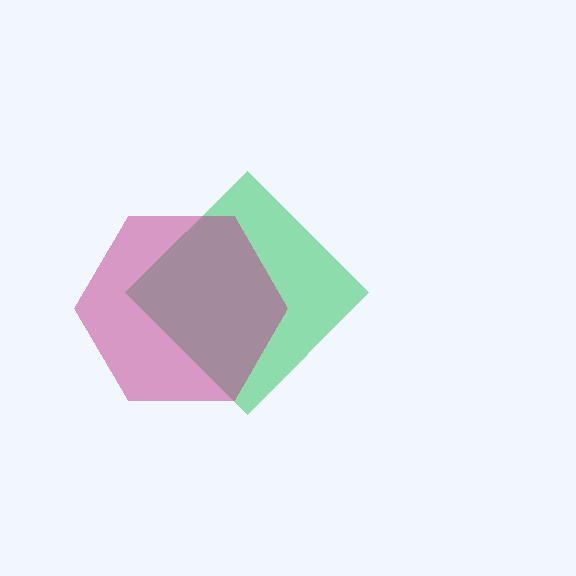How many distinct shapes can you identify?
There are 2 distinct shapes: a green diamond, a magenta hexagon.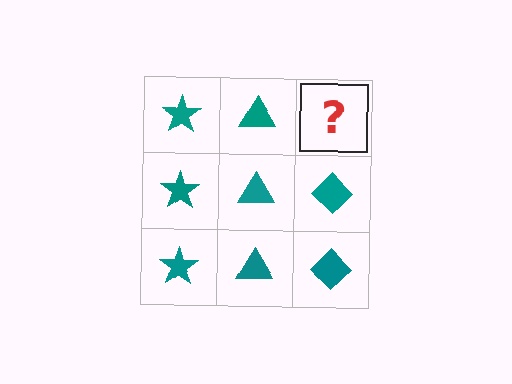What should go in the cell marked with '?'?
The missing cell should contain a teal diamond.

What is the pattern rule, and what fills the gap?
The rule is that each column has a consistent shape. The gap should be filled with a teal diamond.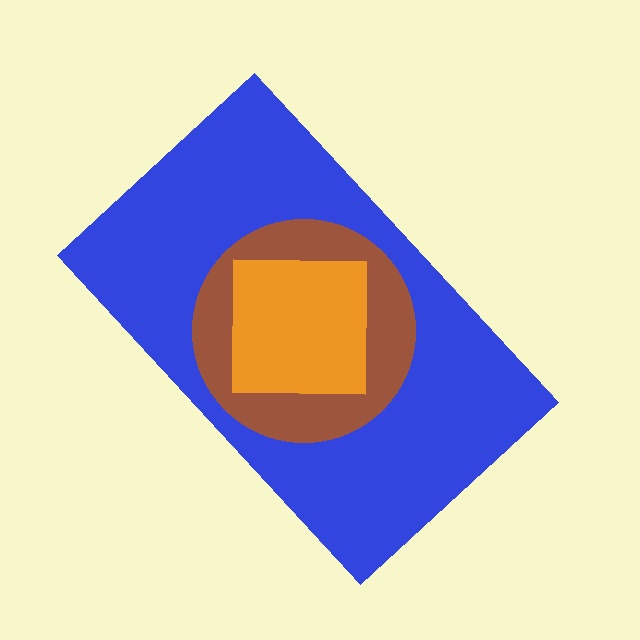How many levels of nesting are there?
3.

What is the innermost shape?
The orange square.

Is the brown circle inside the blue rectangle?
Yes.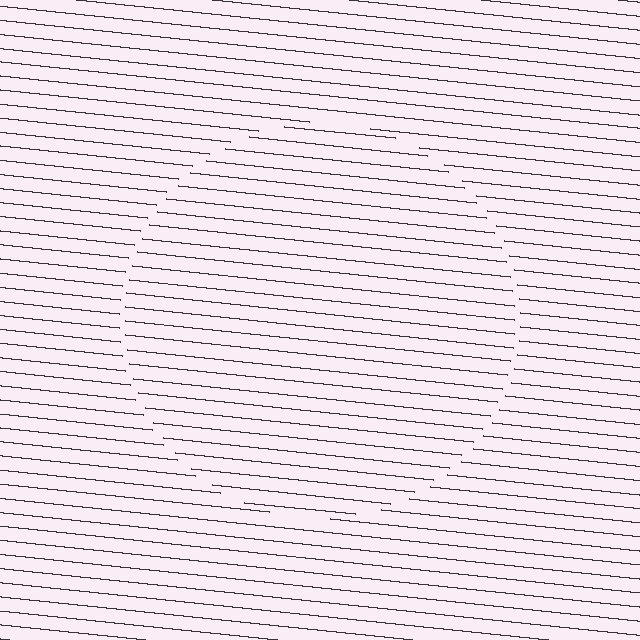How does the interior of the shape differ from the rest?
The interior of the shape contains the same grating, shifted by half a period — the contour is defined by the phase discontinuity where line-ends from the inner and outer gratings abut.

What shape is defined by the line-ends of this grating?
An illusory circle. The interior of the shape contains the same grating, shifted by half a period — the contour is defined by the phase discontinuity where line-ends from the inner and outer gratings abut.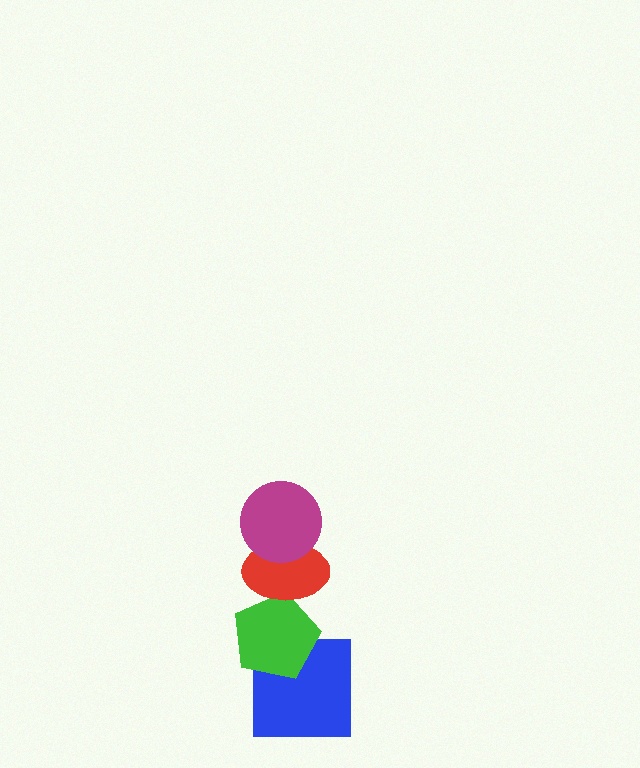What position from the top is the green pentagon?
The green pentagon is 3rd from the top.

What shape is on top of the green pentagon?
The red ellipse is on top of the green pentagon.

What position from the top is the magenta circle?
The magenta circle is 1st from the top.